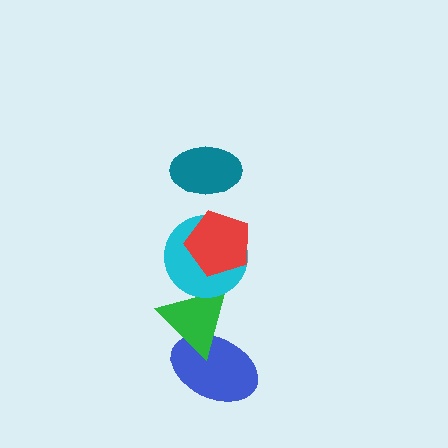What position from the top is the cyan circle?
The cyan circle is 3rd from the top.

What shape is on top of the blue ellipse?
The green triangle is on top of the blue ellipse.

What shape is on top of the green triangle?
The cyan circle is on top of the green triangle.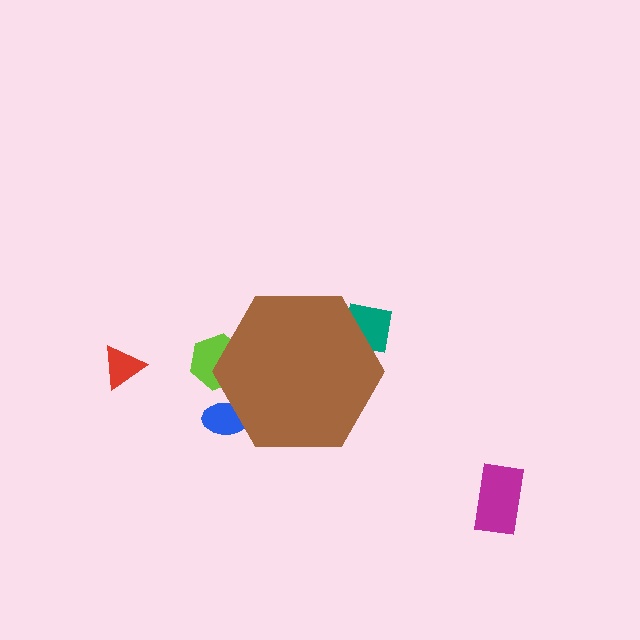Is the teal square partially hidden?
Yes, the teal square is partially hidden behind the brown hexagon.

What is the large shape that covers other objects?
A brown hexagon.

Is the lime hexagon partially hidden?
Yes, the lime hexagon is partially hidden behind the brown hexagon.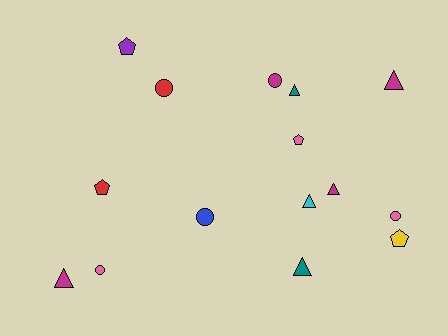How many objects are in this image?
There are 15 objects.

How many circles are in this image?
There are 5 circles.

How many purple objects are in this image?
There is 1 purple object.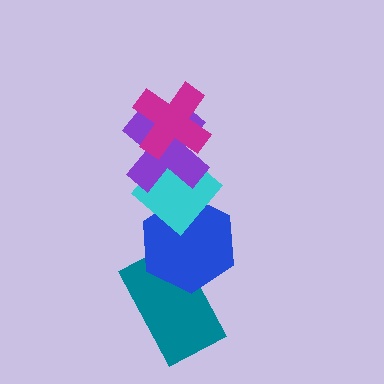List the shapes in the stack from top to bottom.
From top to bottom: the magenta cross, the purple cross, the cyan diamond, the blue hexagon, the teal rectangle.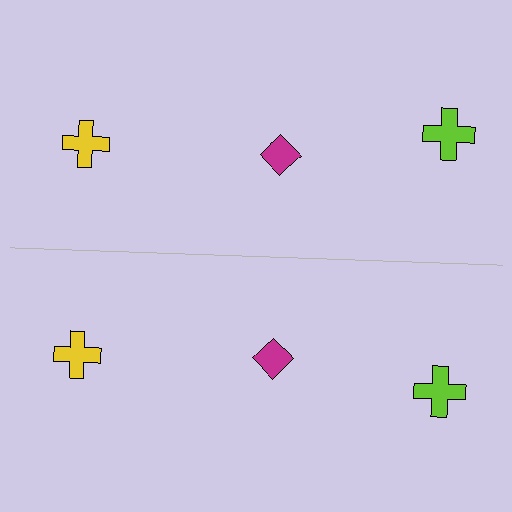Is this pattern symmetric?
Yes, this pattern has bilateral (reflection) symmetry.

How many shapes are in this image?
There are 6 shapes in this image.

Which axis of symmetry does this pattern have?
The pattern has a horizontal axis of symmetry running through the center of the image.